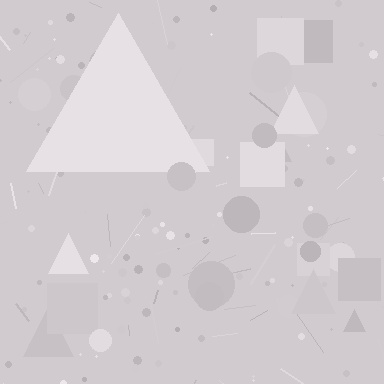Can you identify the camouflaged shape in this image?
The camouflaged shape is a triangle.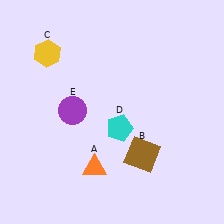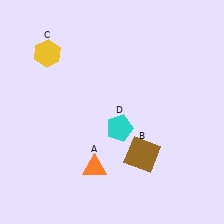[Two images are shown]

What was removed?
The purple circle (E) was removed in Image 2.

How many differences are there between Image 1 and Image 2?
There is 1 difference between the two images.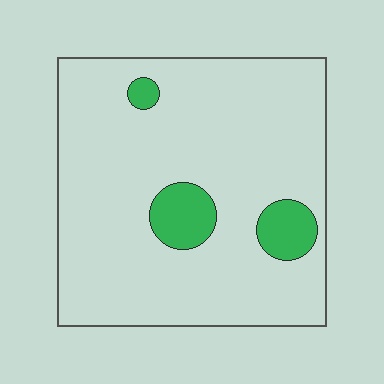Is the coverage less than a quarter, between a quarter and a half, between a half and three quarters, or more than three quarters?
Less than a quarter.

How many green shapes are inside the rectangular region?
3.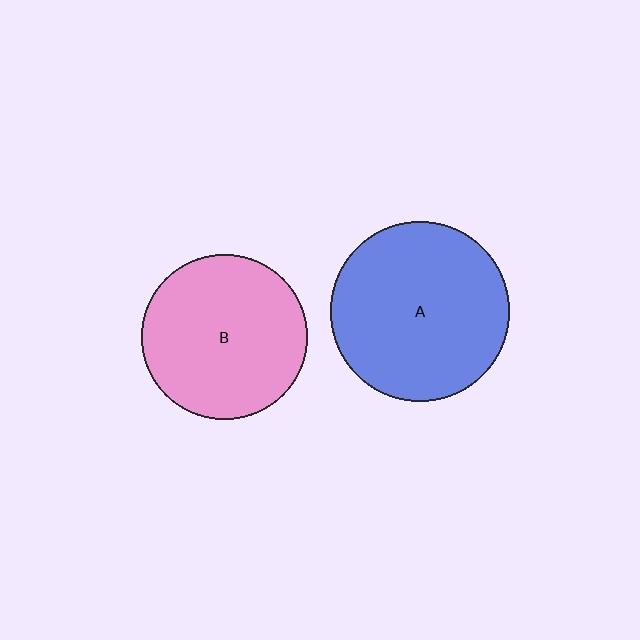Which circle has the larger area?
Circle A (blue).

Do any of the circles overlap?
No, none of the circles overlap.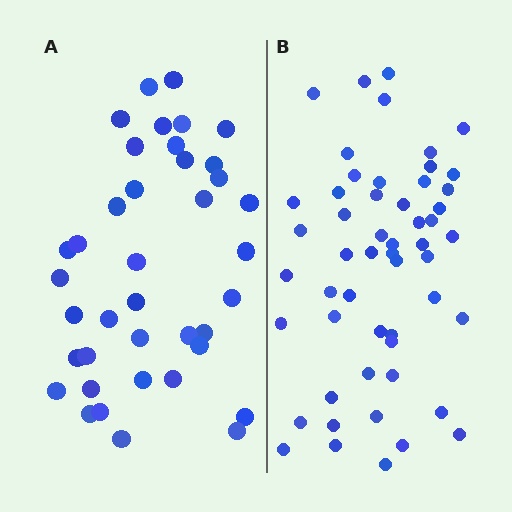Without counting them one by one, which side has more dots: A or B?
Region B (the right region) has more dots.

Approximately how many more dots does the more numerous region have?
Region B has approximately 15 more dots than region A.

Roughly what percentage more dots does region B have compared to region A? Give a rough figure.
About 35% more.